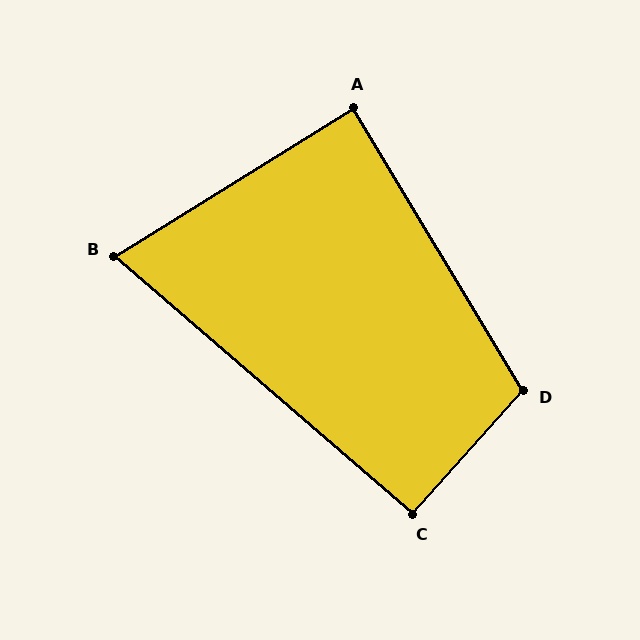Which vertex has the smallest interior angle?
B, at approximately 73 degrees.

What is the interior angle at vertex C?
Approximately 91 degrees (approximately right).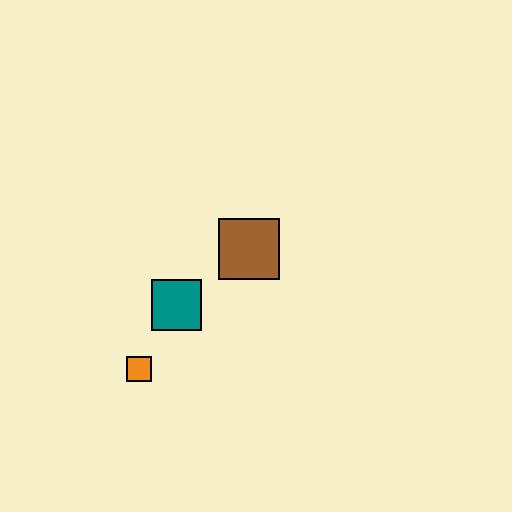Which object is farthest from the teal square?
The brown square is farthest from the teal square.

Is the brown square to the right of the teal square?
Yes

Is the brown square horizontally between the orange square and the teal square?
No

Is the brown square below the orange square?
No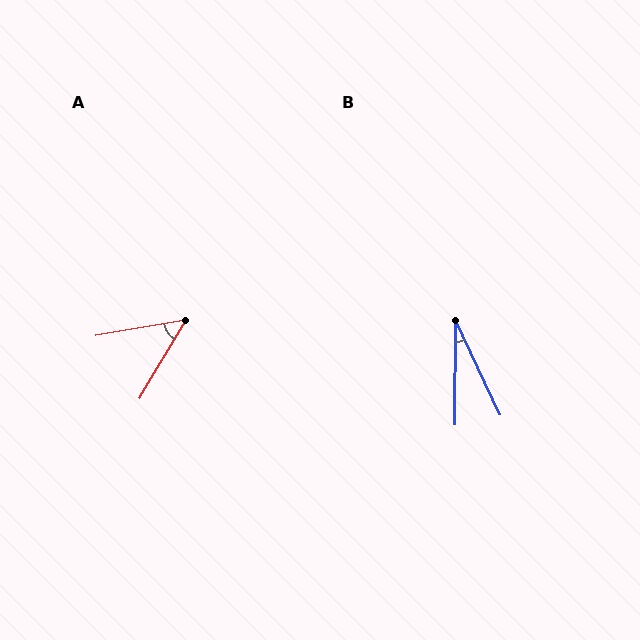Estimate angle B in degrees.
Approximately 26 degrees.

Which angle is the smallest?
B, at approximately 26 degrees.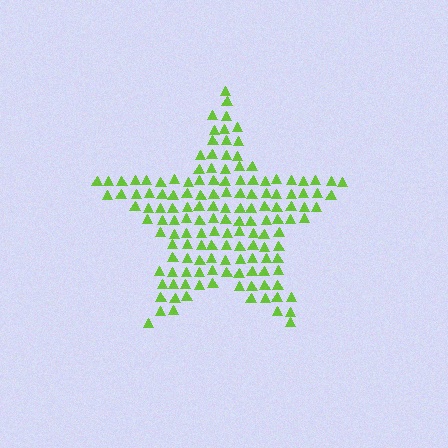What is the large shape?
The large shape is a star.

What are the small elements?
The small elements are triangles.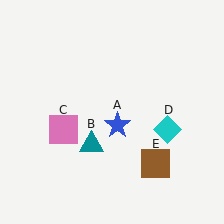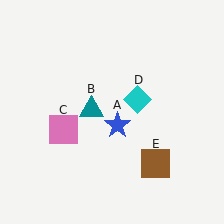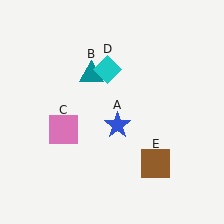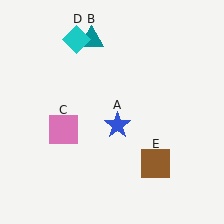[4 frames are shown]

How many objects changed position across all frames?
2 objects changed position: teal triangle (object B), cyan diamond (object D).